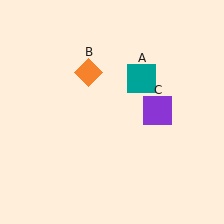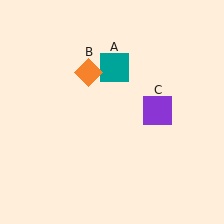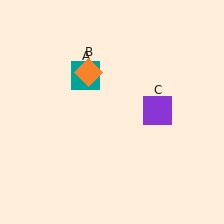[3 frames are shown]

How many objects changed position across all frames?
1 object changed position: teal square (object A).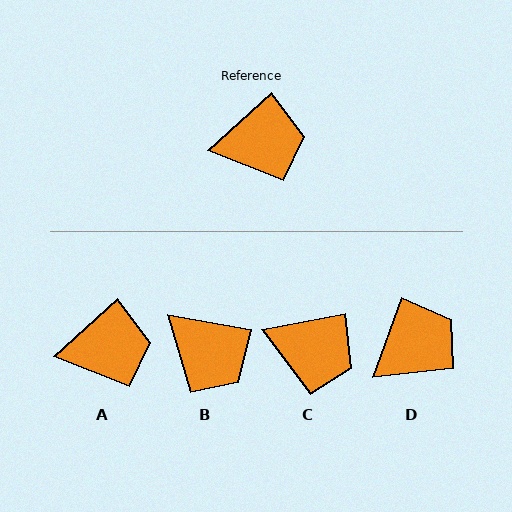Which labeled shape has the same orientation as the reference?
A.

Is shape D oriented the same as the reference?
No, it is off by about 28 degrees.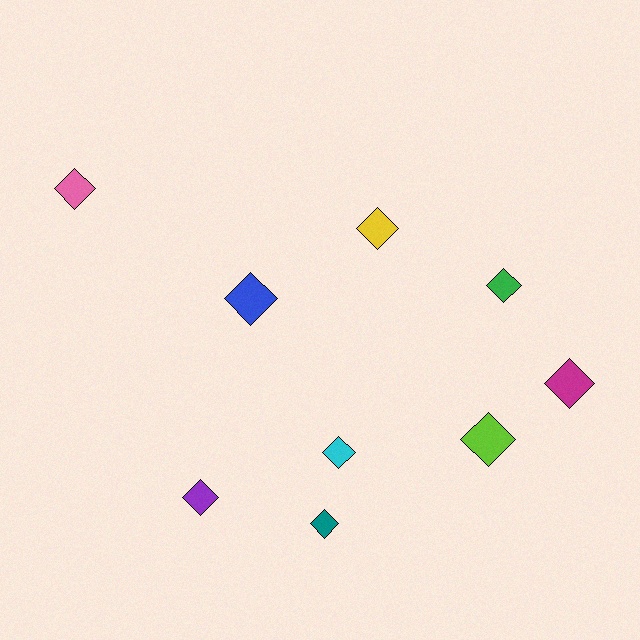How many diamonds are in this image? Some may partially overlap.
There are 9 diamonds.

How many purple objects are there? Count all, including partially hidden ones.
There is 1 purple object.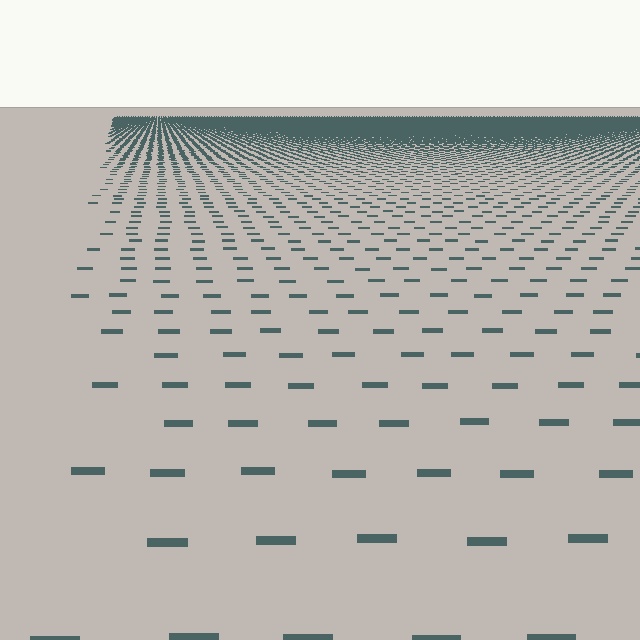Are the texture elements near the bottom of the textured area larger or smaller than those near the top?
Larger. Near the bottom, elements are closer to the viewer and appear at a bigger on-screen size.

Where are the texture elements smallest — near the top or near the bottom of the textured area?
Near the top.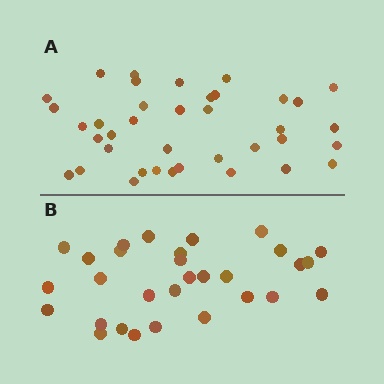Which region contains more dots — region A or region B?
Region A (the top region) has more dots.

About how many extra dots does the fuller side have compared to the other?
Region A has roughly 8 or so more dots than region B.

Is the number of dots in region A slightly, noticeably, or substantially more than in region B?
Region A has noticeably more, but not dramatically so. The ratio is roughly 1.3 to 1.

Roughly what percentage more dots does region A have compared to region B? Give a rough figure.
About 25% more.